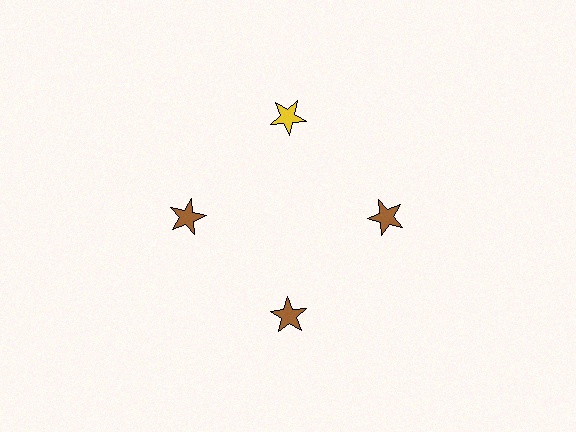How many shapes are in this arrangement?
There are 4 shapes arranged in a ring pattern.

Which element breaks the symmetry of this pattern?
The yellow star at roughly the 12 o'clock position breaks the symmetry. All other shapes are brown stars.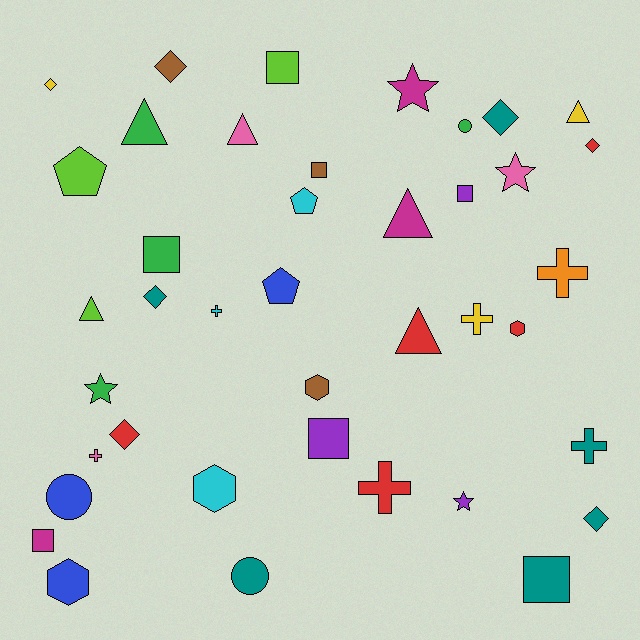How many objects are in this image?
There are 40 objects.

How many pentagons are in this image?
There are 3 pentagons.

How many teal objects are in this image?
There are 6 teal objects.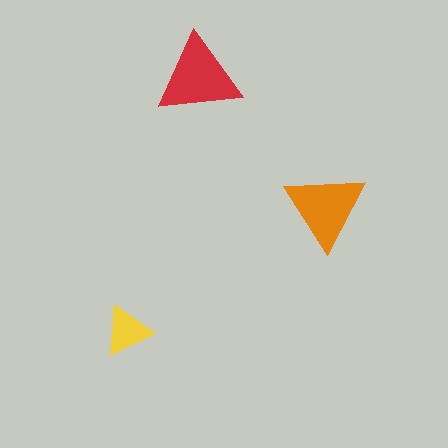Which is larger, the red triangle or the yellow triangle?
The red one.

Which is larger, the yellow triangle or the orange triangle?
The orange one.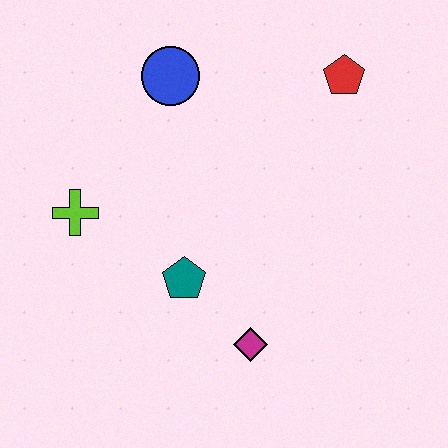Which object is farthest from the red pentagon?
The lime cross is farthest from the red pentagon.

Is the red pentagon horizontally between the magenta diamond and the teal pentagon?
No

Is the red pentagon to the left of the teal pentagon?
No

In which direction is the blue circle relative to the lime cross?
The blue circle is above the lime cross.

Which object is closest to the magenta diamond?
The teal pentagon is closest to the magenta diamond.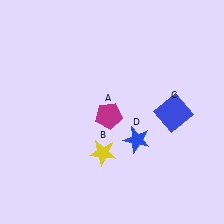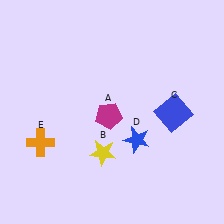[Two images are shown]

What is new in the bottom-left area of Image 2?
An orange cross (E) was added in the bottom-left area of Image 2.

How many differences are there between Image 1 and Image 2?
There is 1 difference between the two images.